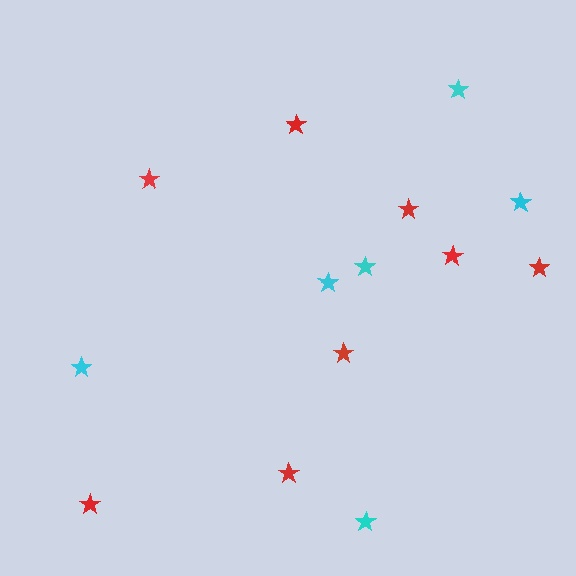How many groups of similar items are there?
There are 2 groups: one group of red stars (8) and one group of cyan stars (6).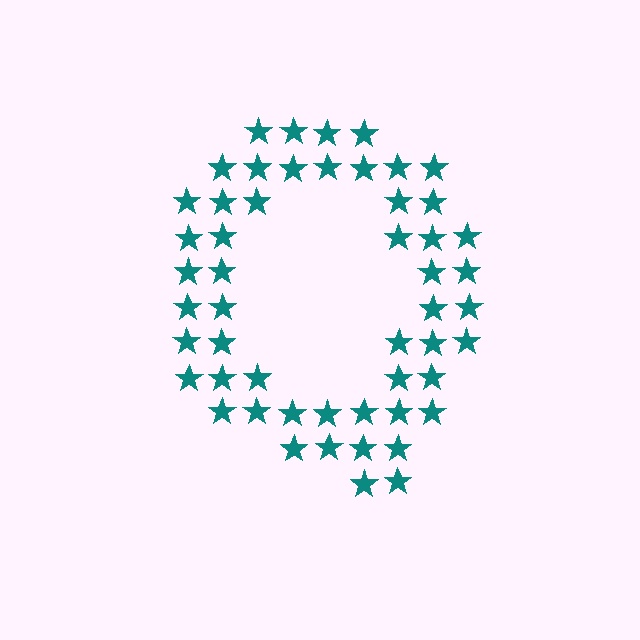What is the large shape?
The large shape is the letter Q.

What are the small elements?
The small elements are stars.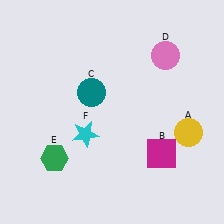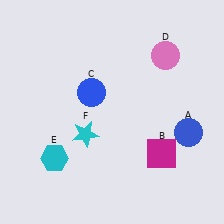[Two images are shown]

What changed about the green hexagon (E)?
In Image 1, E is green. In Image 2, it changed to cyan.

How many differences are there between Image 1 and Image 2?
There are 3 differences between the two images.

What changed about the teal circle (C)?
In Image 1, C is teal. In Image 2, it changed to blue.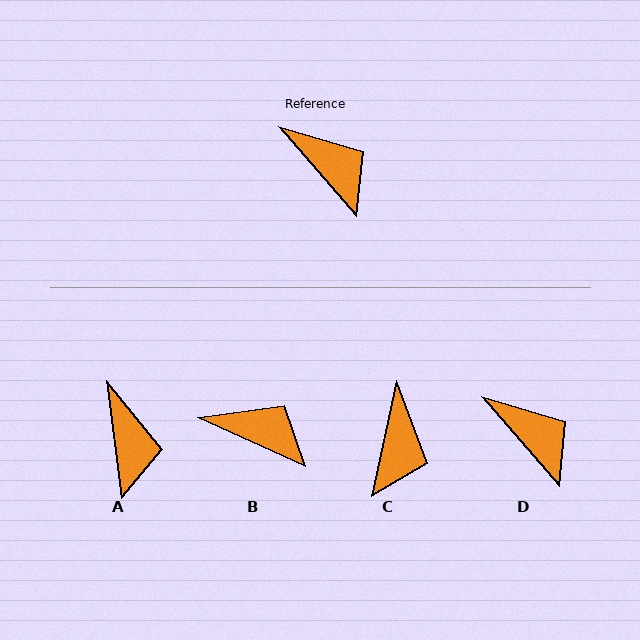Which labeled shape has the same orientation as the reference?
D.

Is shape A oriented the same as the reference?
No, it is off by about 34 degrees.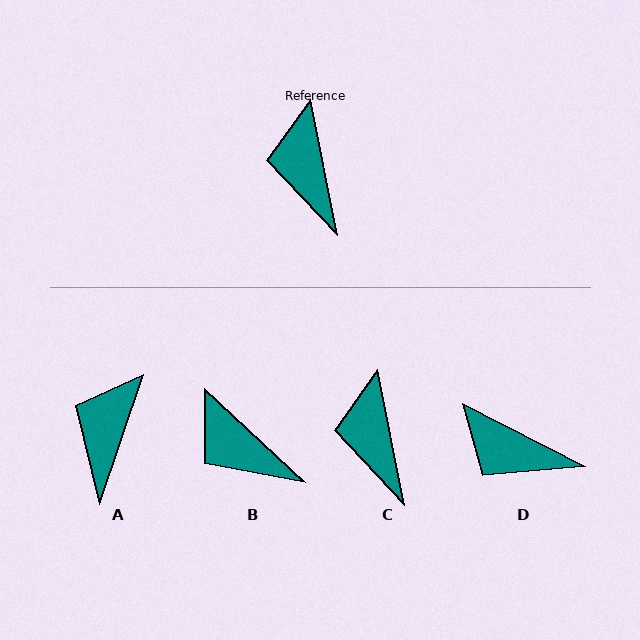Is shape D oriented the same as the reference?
No, it is off by about 52 degrees.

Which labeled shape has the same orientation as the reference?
C.